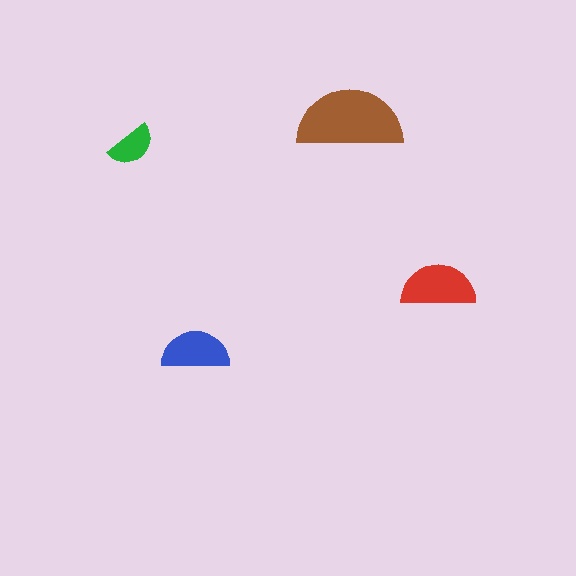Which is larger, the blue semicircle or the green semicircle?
The blue one.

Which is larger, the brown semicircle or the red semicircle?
The brown one.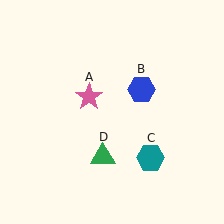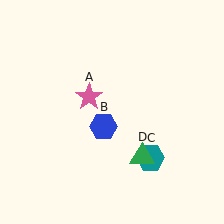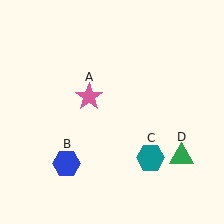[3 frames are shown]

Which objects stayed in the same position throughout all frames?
Pink star (object A) and teal hexagon (object C) remained stationary.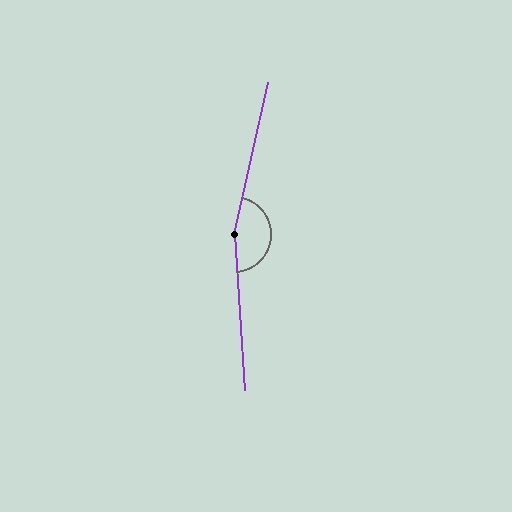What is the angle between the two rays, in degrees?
Approximately 163 degrees.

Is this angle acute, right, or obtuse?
It is obtuse.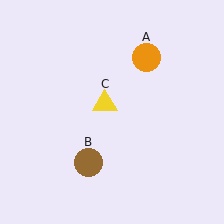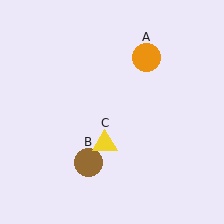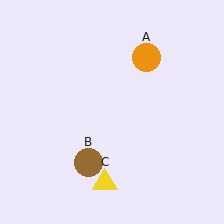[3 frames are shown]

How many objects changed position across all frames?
1 object changed position: yellow triangle (object C).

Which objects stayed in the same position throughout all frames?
Orange circle (object A) and brown circle (object B) remained stationary.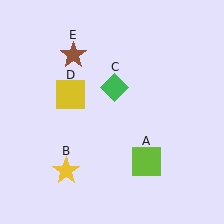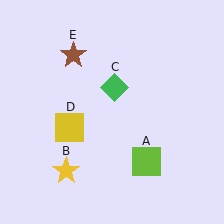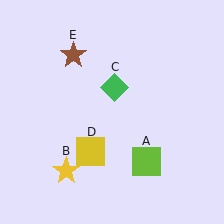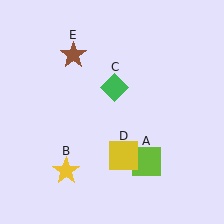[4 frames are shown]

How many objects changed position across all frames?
1 object changed position: yellow square (object D).